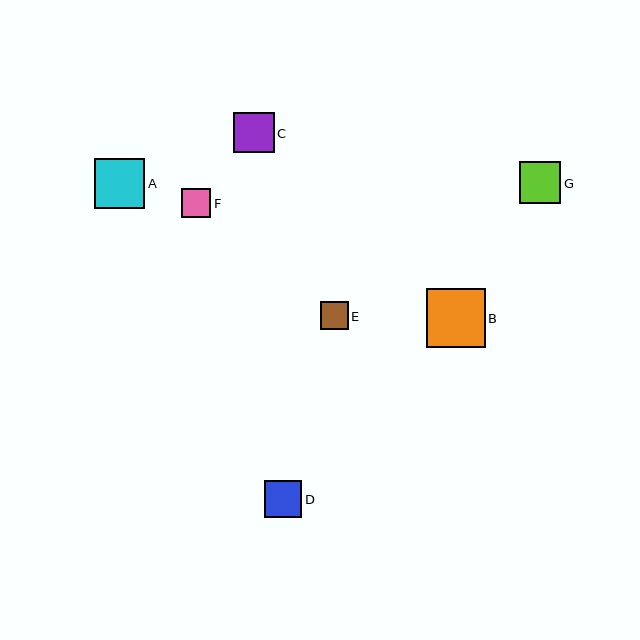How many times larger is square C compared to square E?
Square C is approximately 1.5 times the size of square E.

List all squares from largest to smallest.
From largest to smallest: B, A, G, C, D, F, E.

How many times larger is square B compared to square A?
Square B is approximately 1.2 times the size of square A.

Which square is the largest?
Square B is the largest with a size of approximately 59 pixels.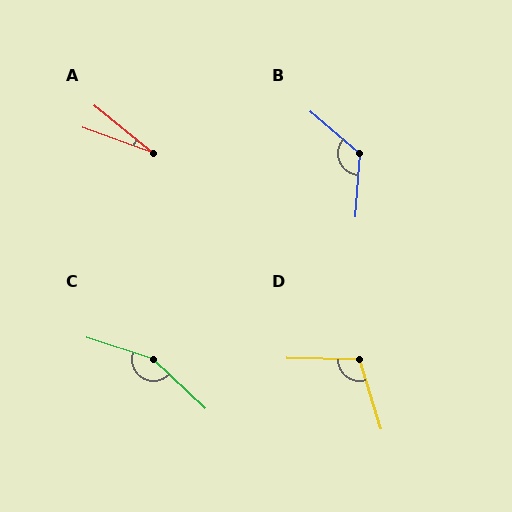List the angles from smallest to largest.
A (19°), D (108°), B (127°), C (155°).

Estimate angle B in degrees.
Approximately 127 degrees.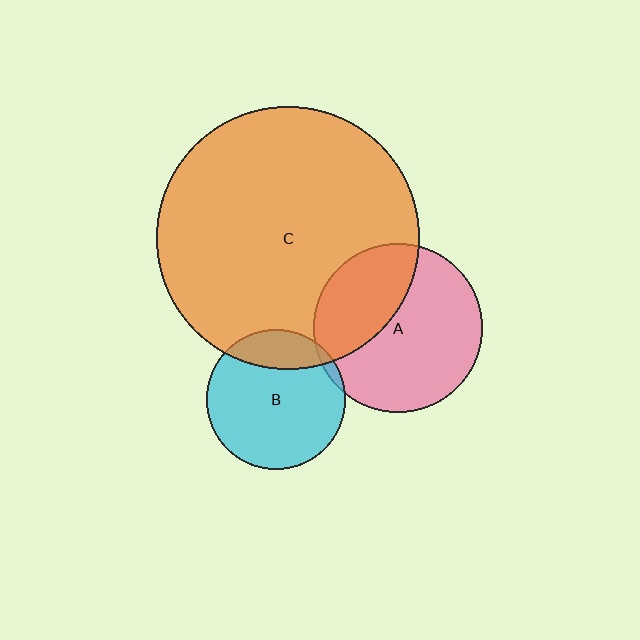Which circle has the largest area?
Circle C (orange).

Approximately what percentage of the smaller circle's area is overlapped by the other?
Approximately 35%.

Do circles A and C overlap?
Yes.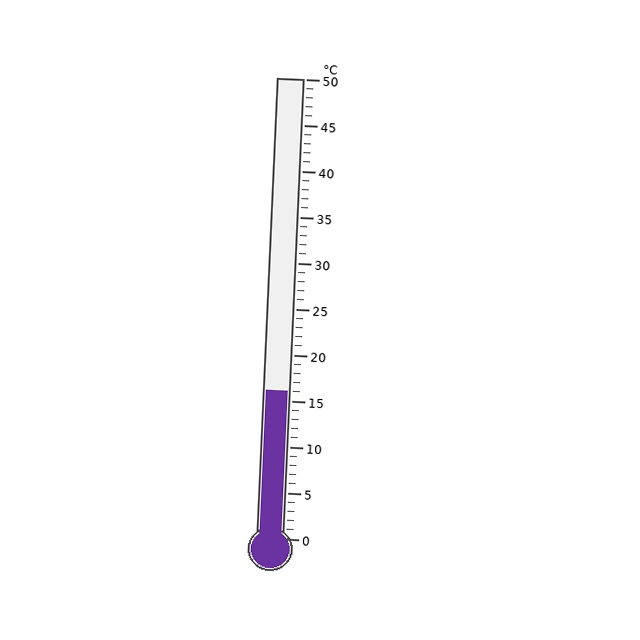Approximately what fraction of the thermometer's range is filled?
The thermometer is filled to approximately 30% of its range.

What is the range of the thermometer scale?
The thermometer scale ranges from 0°C to 50°C.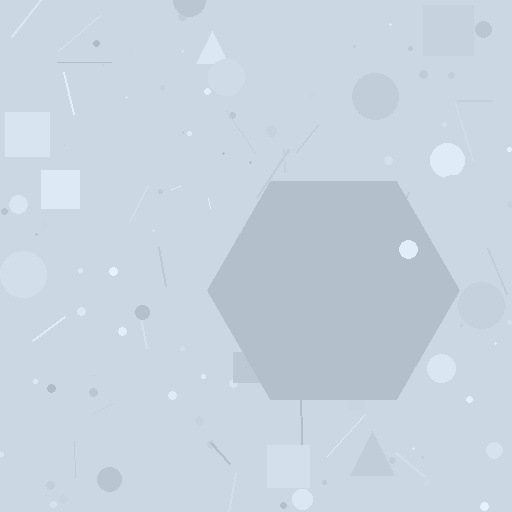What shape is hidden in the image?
A hexagon is hidden in the image.